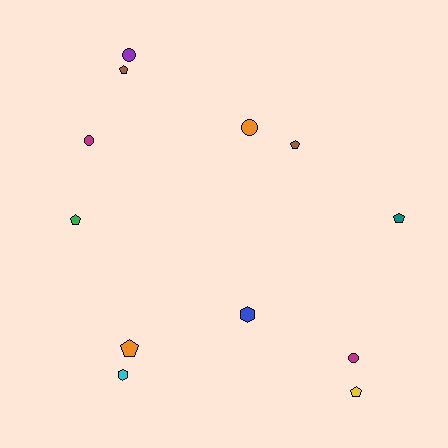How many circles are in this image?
There are 4 circles.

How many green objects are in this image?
There is 1 green object.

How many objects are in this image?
There are 12 objects.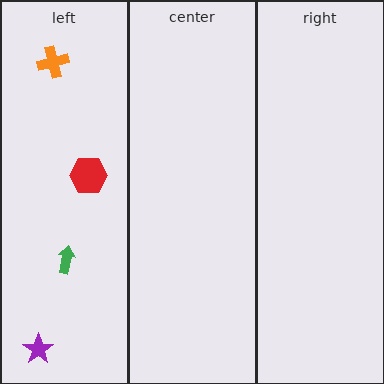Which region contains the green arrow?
The left region.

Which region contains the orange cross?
The left region.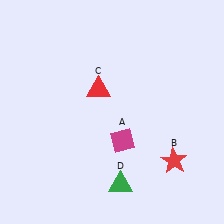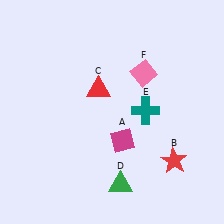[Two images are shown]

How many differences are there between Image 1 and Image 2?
There are 2 differences between the two images.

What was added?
A teal cross (E), a pink diamond (F) were added in Image 2.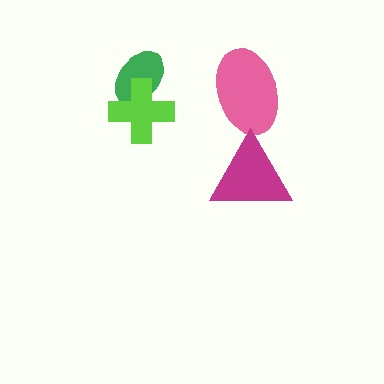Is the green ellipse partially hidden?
Yes, it is partially covered by another shape.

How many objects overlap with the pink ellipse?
0 objects overlap with the pink ellipse.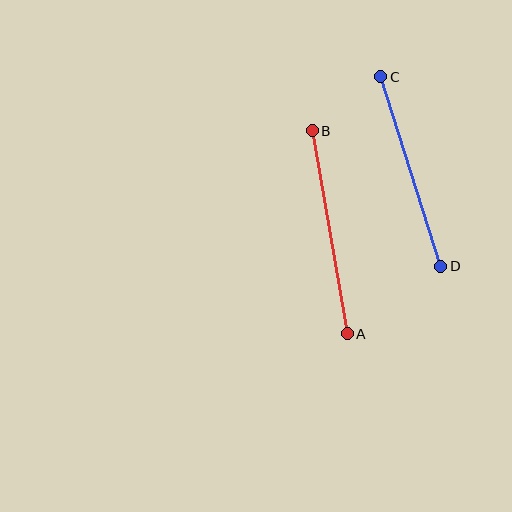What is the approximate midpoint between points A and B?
The midpoint is at approximately (330, 232) pixels.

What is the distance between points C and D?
The distance is approximately 199 pixels.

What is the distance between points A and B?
The distance is approximately 206 pixels.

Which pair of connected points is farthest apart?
Points A and B are farthest apart.